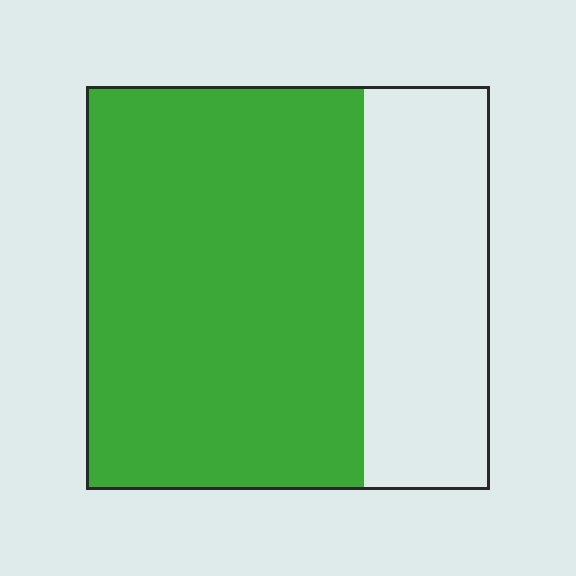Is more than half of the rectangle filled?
Yes.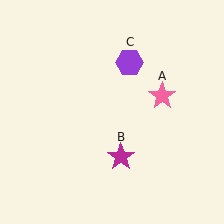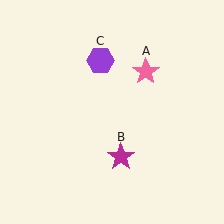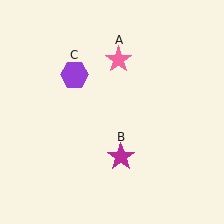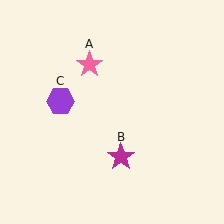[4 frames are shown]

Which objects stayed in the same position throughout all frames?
Magenta star (object B) remained stationary.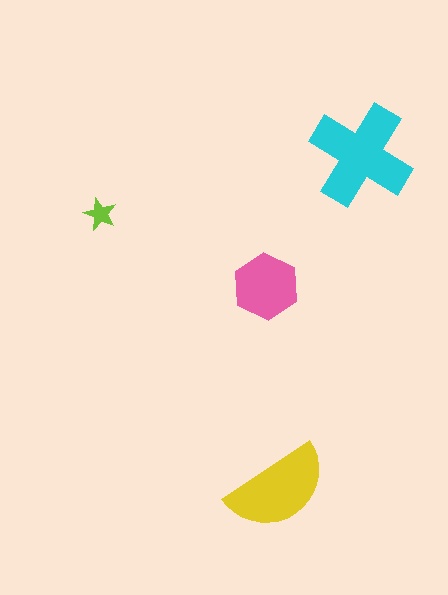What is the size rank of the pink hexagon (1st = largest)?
3rd.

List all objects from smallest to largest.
The lime star, the pink hexagon, the yellow semicircle, the cyan cross.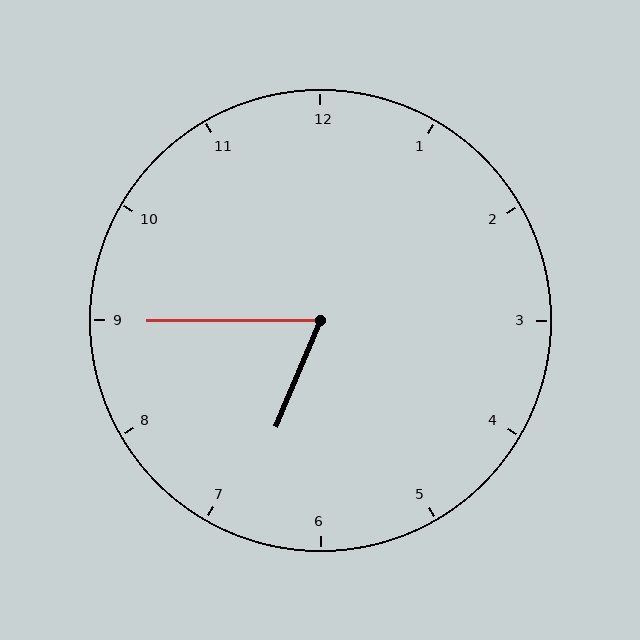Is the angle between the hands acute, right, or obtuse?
It is acute.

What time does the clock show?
6:45.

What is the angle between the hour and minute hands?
Approximately 68 degrees.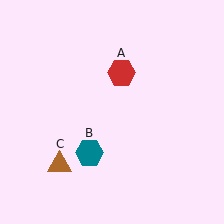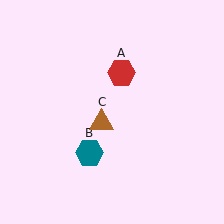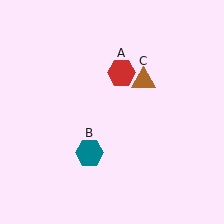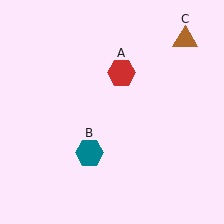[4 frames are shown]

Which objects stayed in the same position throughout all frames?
Red hexagon (object A) and teal hexagon (object B) remained stationary.